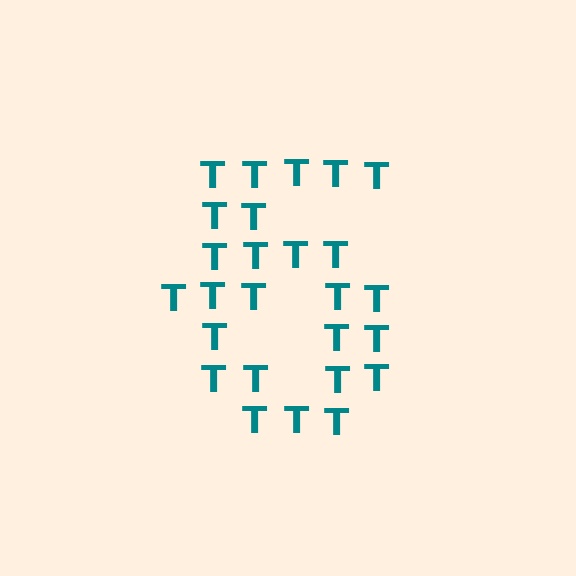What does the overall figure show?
The overall figure shows the digit 6.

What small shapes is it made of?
It is made of small letter T's.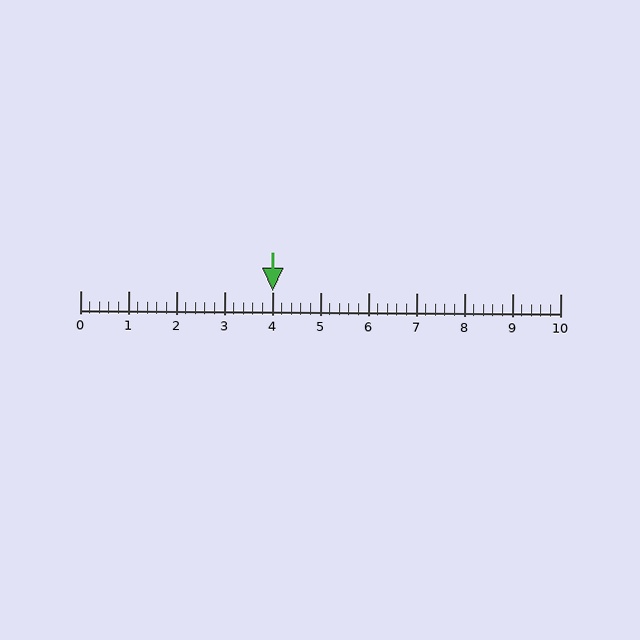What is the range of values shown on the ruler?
The ruler shows values from 0 to 10.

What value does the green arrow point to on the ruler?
The green arrow points to approximately 4.0.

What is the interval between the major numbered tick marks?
The major tick marks are spaced 1 units apart.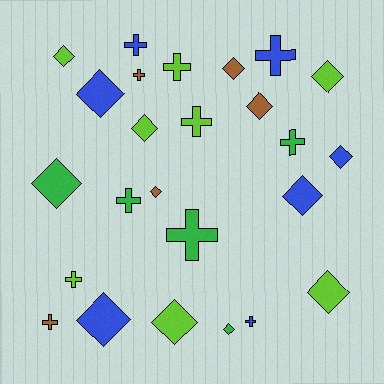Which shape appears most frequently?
Diamond, with 14 objects.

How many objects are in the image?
There are 25 objects.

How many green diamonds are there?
There are 2 green diamonds.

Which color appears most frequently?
Lime, with 8 objects.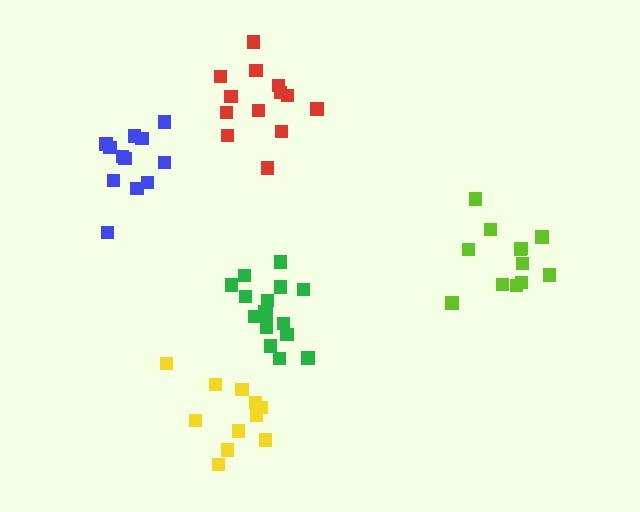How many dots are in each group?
Group 1: 16 dots, Group 2: 12 dots, Group 3: 12 dots, Group 4: 11 dots, Group 5: 13 dots (64 total).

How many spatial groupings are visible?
There are 5 spatial groupings.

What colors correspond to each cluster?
The clusters are colored: green, blue, lime, yellow, red.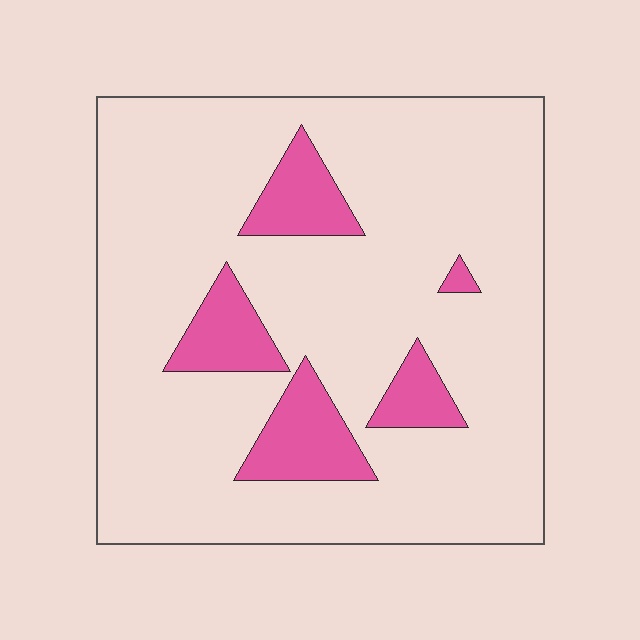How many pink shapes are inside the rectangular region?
5.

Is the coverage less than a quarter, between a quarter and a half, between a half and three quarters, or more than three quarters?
Less than a quarter.